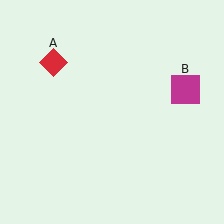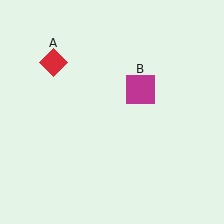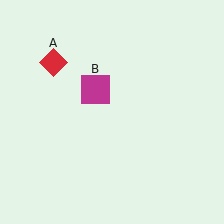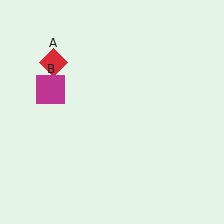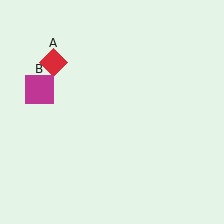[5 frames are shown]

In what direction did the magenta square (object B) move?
The magenta square (object B) moved left.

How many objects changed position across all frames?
1 object changed position: magenta square (object B).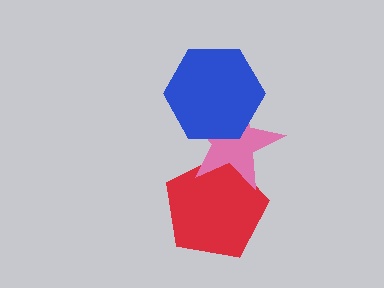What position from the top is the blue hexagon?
The blue hexagon is 1st from the top.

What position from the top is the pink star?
The pink star is 2nd from the top.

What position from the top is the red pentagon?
The red pentagon is 3rd from the top.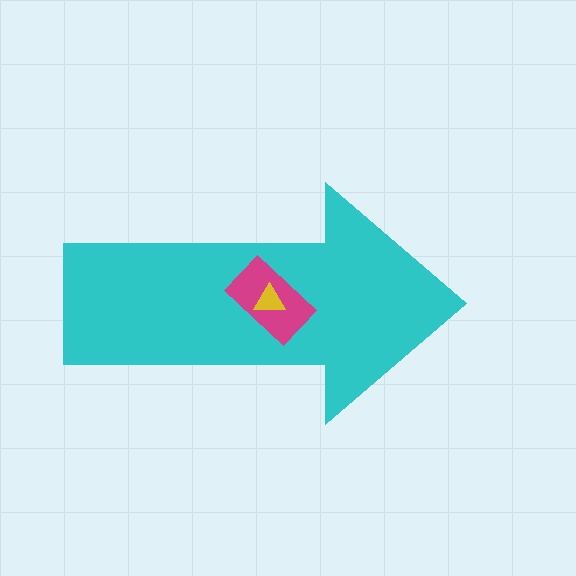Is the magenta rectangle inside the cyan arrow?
Yes.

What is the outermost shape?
The cyan arrow.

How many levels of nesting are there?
3.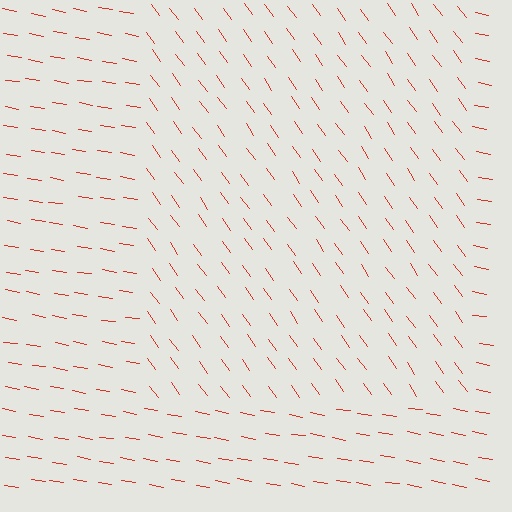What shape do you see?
I see a rectangle.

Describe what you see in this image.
The image is filled with small red line segments. A rectangle region in the image has lines oriented differently from the surrounding lines, creating a visible texture boundary.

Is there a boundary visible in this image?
Yes, there is a texture boundary formed by a change in line orientation.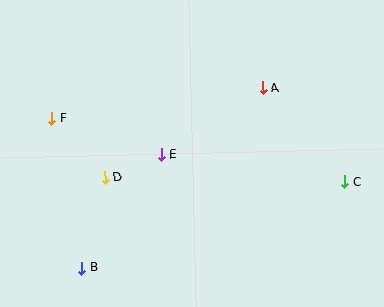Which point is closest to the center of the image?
Point E at (161, 155) is closest to the center.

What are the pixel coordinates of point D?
Point D is at (105, 177).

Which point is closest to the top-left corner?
Point F is closest to the top-left corner.